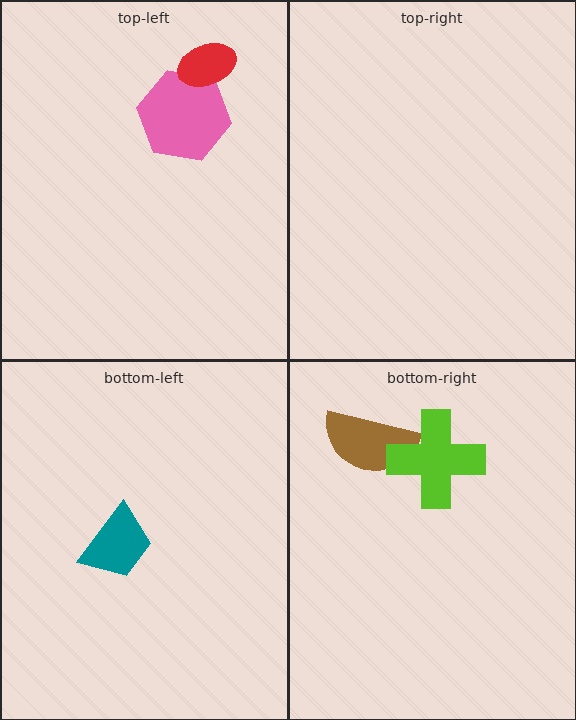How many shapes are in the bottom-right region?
2.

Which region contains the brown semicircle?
The bottom-right region.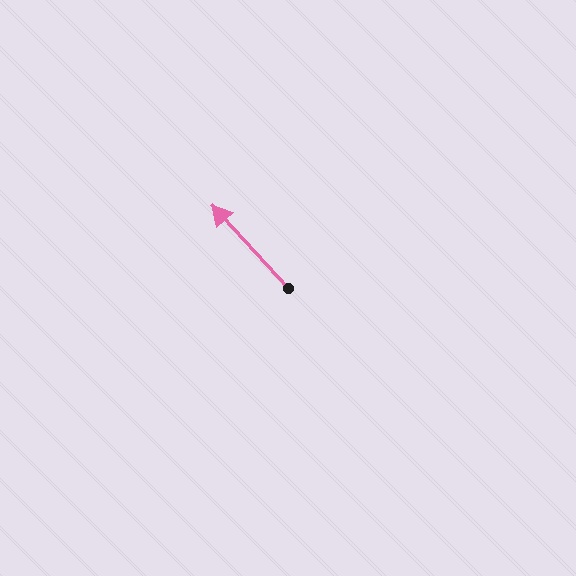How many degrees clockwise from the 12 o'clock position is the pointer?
Approximately 317 degrees.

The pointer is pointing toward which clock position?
Roughly 11 o'clock.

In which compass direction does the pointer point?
Northwest.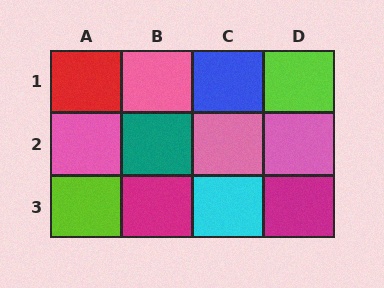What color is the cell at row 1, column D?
Lime.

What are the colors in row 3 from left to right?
Lime, magenta, cyan, magenta.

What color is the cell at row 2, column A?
Pink.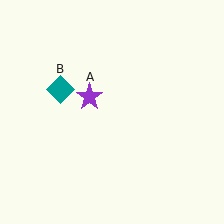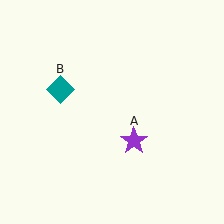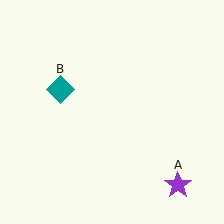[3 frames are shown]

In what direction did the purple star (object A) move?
The purple star (object A) moved down and to the right.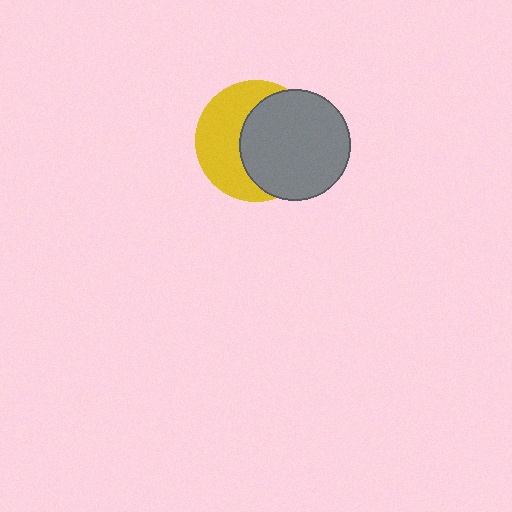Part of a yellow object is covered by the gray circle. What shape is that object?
It is a circle.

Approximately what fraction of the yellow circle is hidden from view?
Roughly 53% of the yellow circle is hidden behind the gray circle.